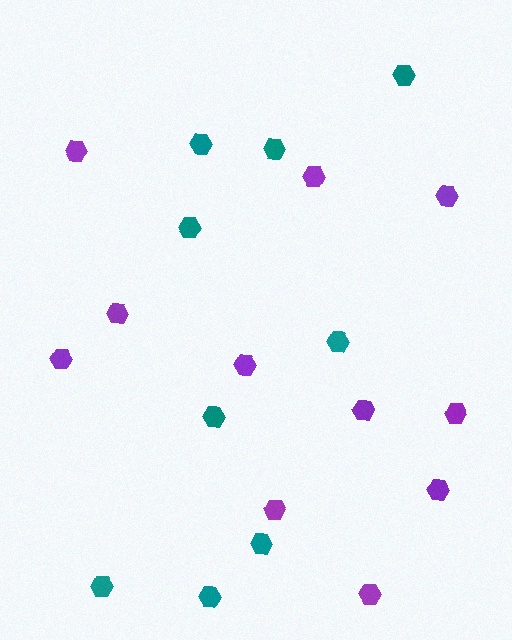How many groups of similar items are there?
There are 2 groups: one group of purple hexagons (11) and one group of teal hexagons (9).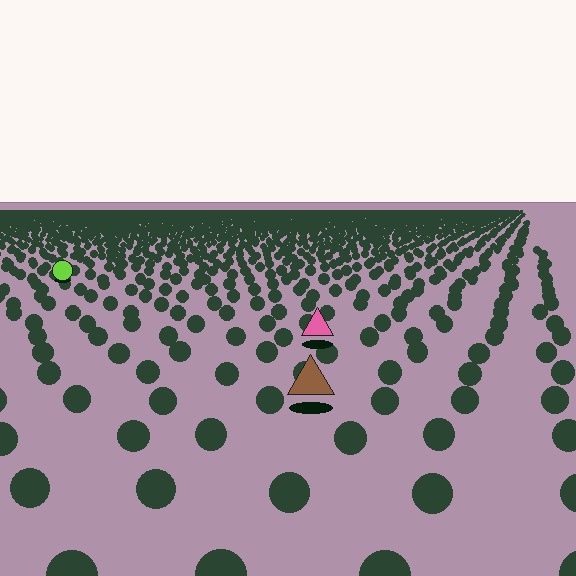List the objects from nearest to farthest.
From nearest to farthest: the brown triangle, the pink triangle, the lime circle.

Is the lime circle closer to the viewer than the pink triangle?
No. The pink triangle is closer — you can tell from the texture gradient: the ground texture is coarser near it.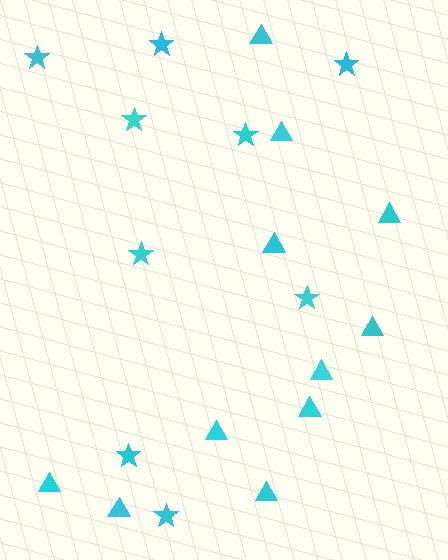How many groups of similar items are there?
There are 2 groups: one group of stars (9) and one group of triangles (11).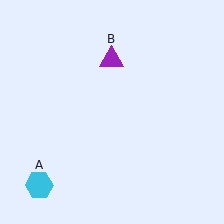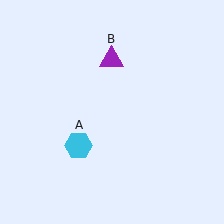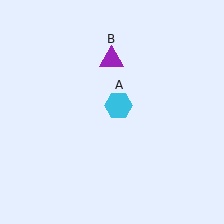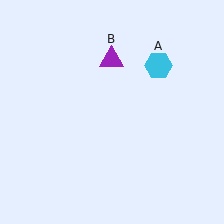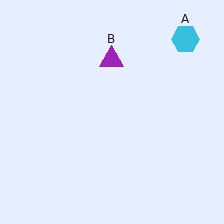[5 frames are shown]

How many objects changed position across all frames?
1 object changed position: cyan hexagon (object A).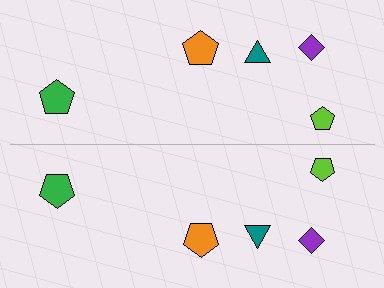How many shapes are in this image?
There are 10 shapes in this image.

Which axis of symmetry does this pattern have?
The pattern has a horizontal axis of symmetry running through the center of the image.